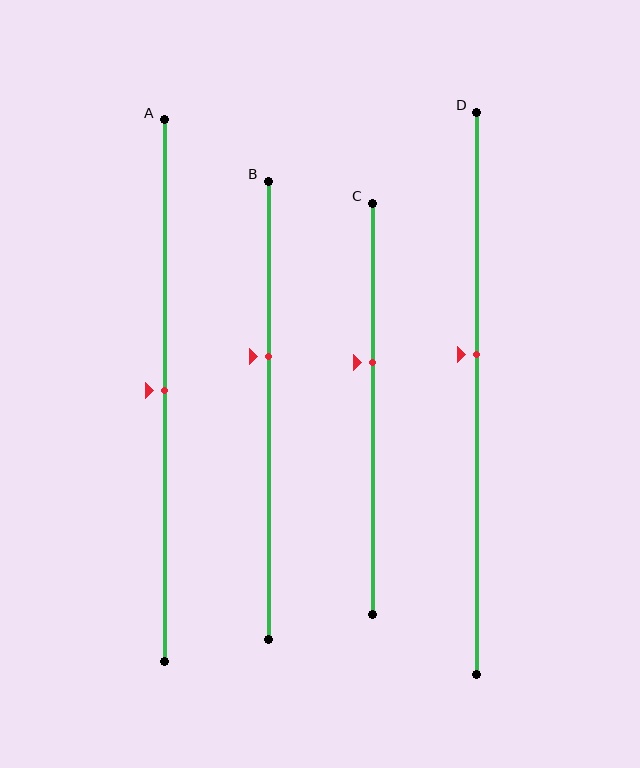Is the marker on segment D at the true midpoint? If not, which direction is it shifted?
No, the marker on segment D is shifted upward by about 7% of the segment length.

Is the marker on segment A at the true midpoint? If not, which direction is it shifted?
Yes, the marker on segment A is at the true midpoint.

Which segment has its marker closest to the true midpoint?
Segment A has its marker closest to the true midpoint.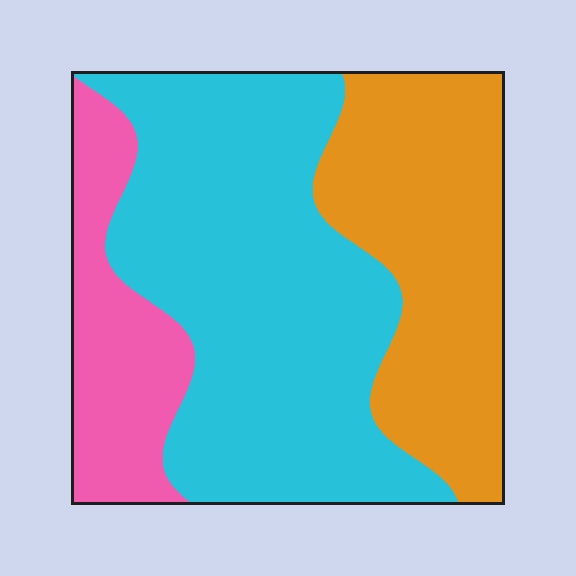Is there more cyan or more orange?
Cyan.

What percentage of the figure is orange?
Orange covers roughly 30% of the figure.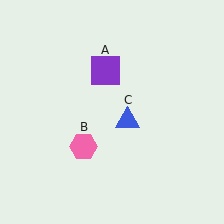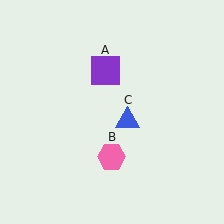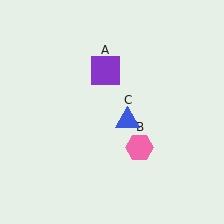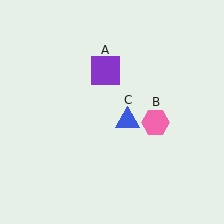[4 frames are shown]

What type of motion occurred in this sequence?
The pink hexagon (object B) rotated counterclockwise around the center of the scene.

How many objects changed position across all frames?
1 object changed position: pink hexagon (object B).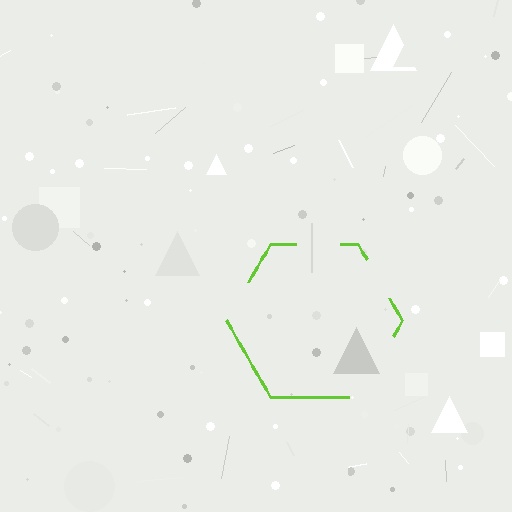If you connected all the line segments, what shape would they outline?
They would outline a hexagon.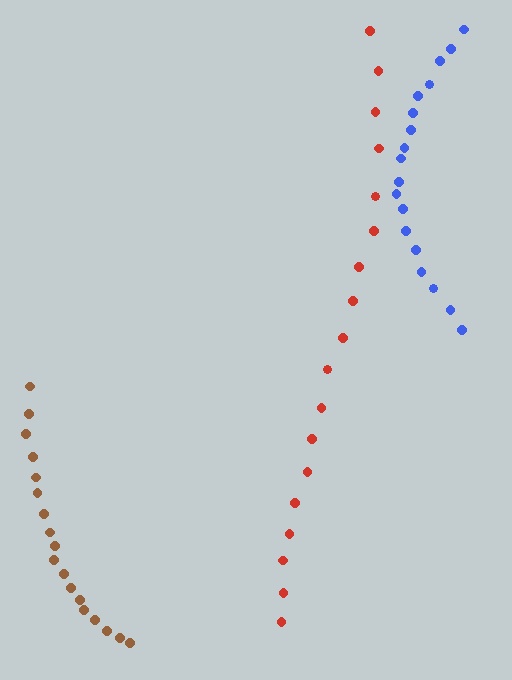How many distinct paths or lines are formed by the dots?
There are 3 distinct paths.